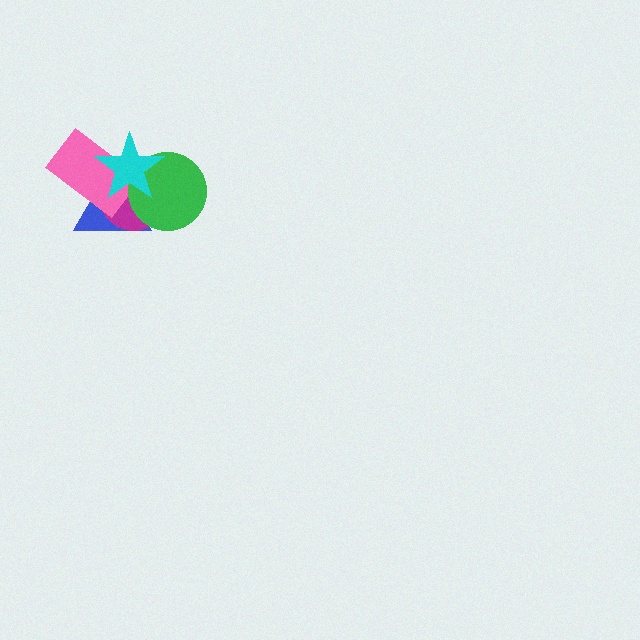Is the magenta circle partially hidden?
Yes, it is partially covered by another shape.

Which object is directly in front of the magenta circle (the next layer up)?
The pink rectangle is directly in front of the magenta circle.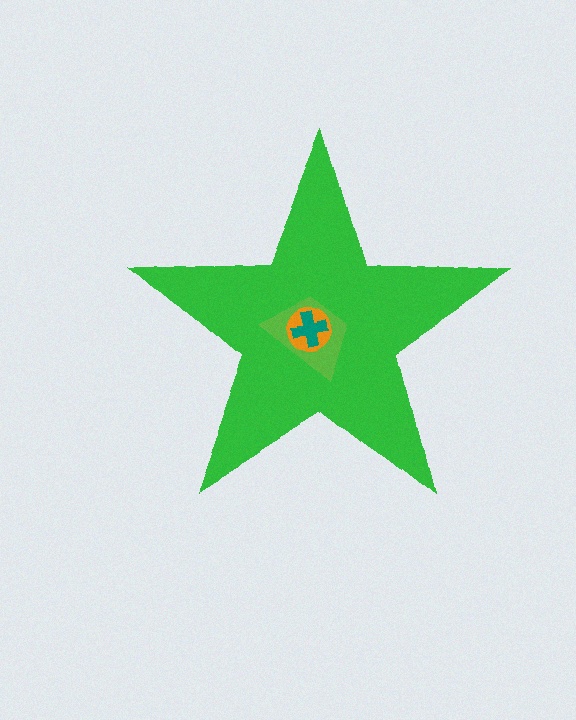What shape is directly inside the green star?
The lime trapezoid.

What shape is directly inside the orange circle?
The teal cross.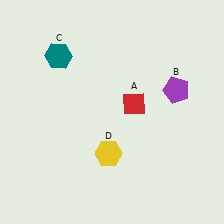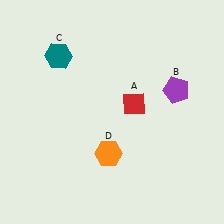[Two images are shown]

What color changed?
The hexagon (D) changed from yellow in Image 1 to orange in Image 2.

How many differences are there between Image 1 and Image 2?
There is 1 difference between the two images.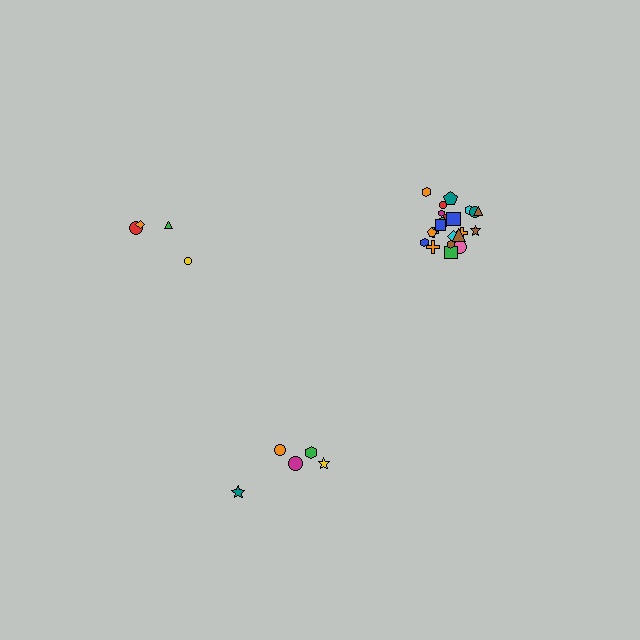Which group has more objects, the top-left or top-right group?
The top-right group.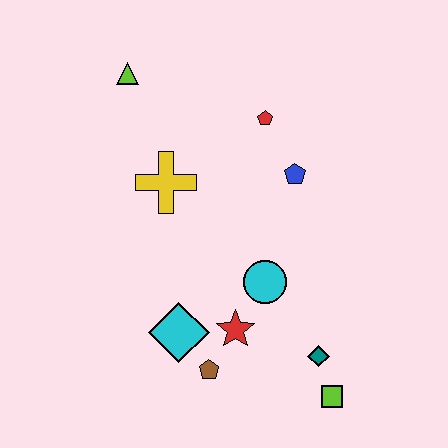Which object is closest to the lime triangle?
The yellow cross is closest to the lime triangle.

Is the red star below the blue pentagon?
Yes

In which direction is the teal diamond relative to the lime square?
The teal diamond is above the lime square.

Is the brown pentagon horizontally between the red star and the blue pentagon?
No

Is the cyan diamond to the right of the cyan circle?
No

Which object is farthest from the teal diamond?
The lime triangle is farthest from the teal diamond.